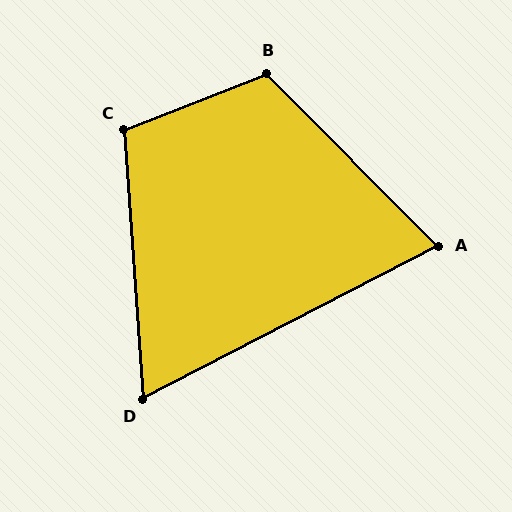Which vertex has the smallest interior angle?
D, at approximately 67 degrees.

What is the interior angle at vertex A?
Approximately 72 degrees (acute).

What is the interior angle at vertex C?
Approximately 108 degrees (obtuse).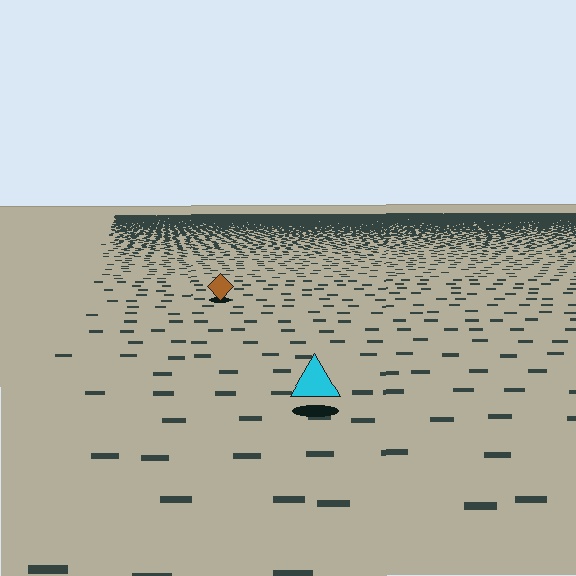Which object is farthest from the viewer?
The brown diamond is farthest from the viewer. It appears smaller and the ground texture around it is denser.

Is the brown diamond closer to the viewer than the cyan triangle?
No. The cyan triangle is closer — you can tell from the texture gradient: the ground texture is coarser near it.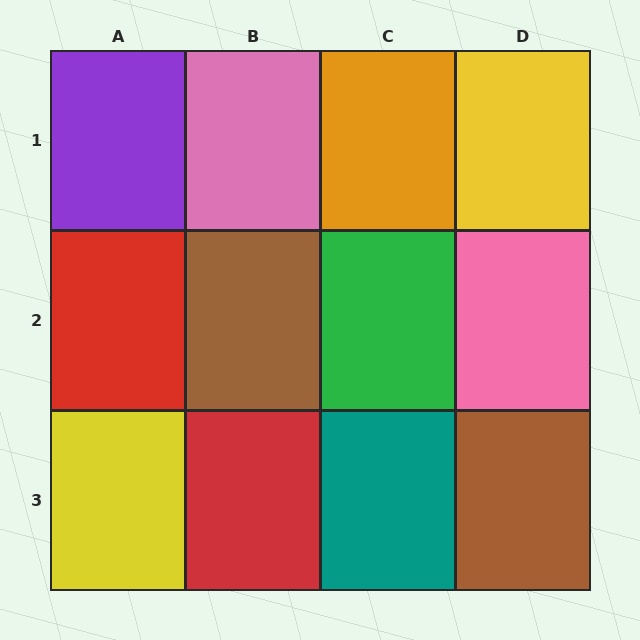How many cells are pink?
2 cells are pink.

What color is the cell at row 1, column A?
Purple.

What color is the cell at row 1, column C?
Orange.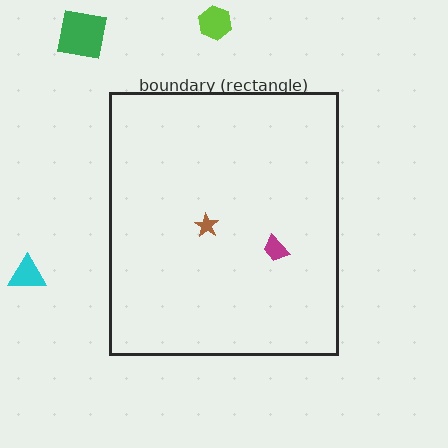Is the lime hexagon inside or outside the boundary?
Outside.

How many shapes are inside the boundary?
2 inside, 3 outside.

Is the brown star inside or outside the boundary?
Inside.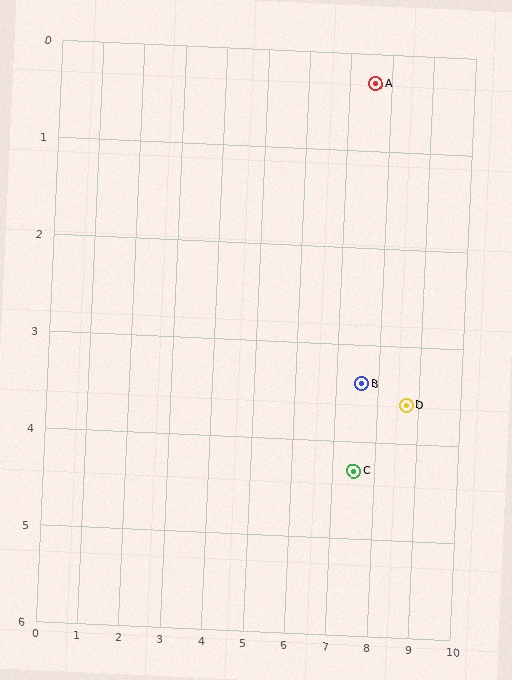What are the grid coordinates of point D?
Point D is at approximately (8.7, 3.6).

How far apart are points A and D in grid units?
Points A and D are about 3.5 grid units apart.